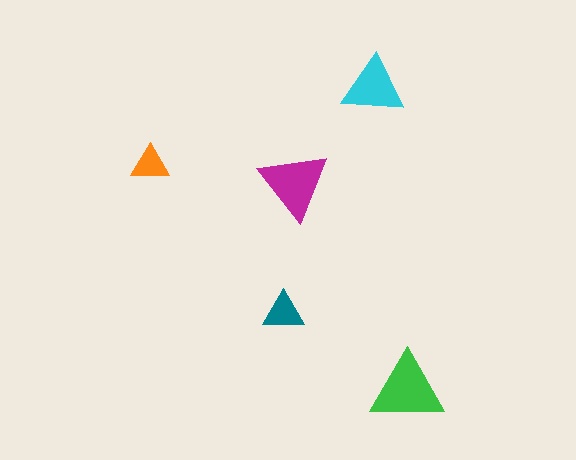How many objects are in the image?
There are 5 objects in the image.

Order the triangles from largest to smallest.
the green one, the magenta one, the cyan one, the teal one, the orange one.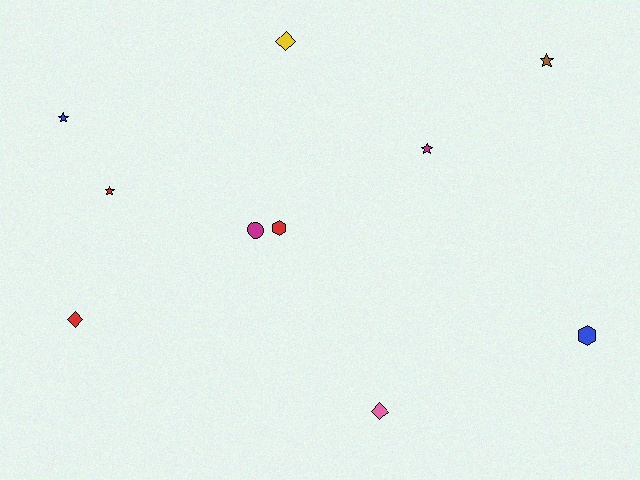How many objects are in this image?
There are 10 objects.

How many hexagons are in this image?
There are 2 hexagons.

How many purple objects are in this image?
There are no purple objects.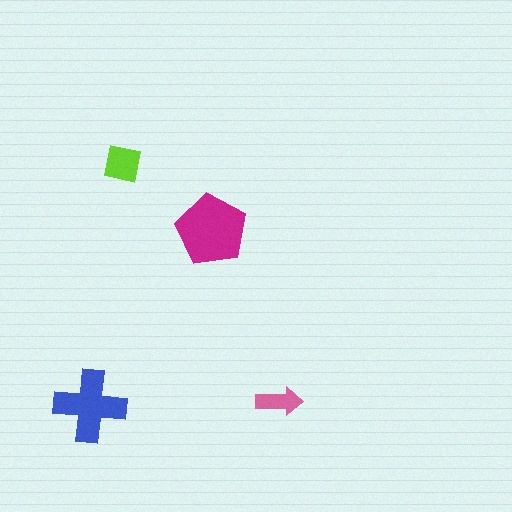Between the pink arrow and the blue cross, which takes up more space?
The blue cross.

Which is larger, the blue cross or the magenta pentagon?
The magenta pentagon.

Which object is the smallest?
The pink arrow.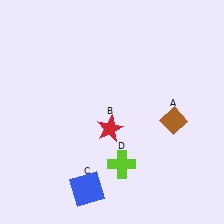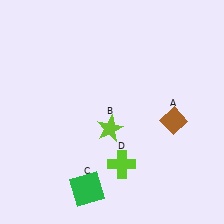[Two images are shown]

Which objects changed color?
B changed from red to lime. C changed from blue to green.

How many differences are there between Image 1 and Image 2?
There are 2 differences between the two images.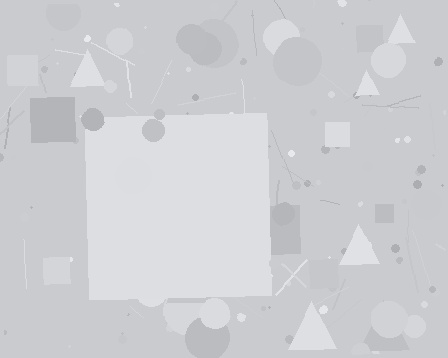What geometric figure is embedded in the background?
A square is embedded in the background.